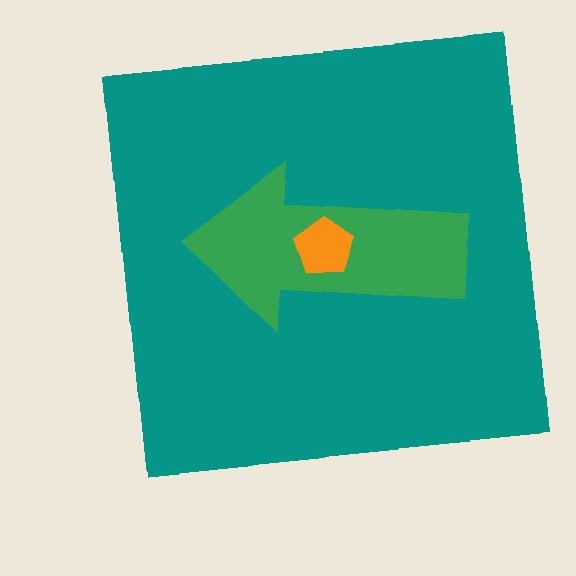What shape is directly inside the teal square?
The green arrow.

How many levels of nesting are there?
3.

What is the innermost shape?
The orange pentagon.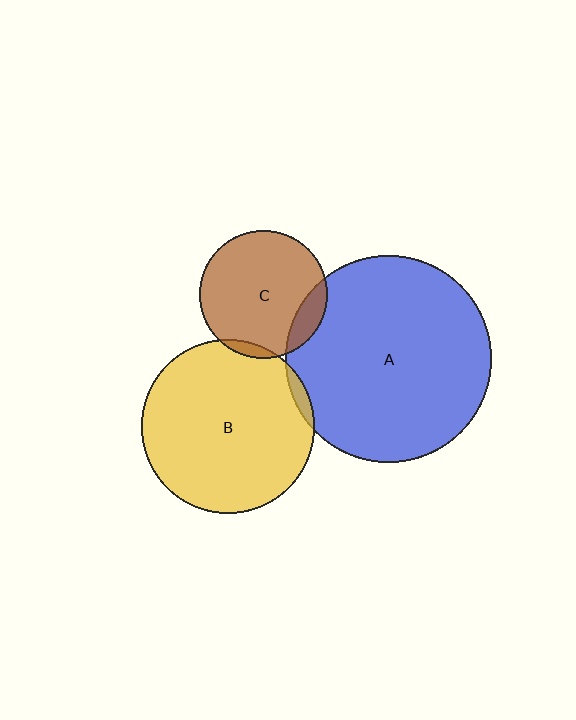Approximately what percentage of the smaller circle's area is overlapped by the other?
Approximately 15%.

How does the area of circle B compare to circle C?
Approximately 1.8 times.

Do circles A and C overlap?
Yes.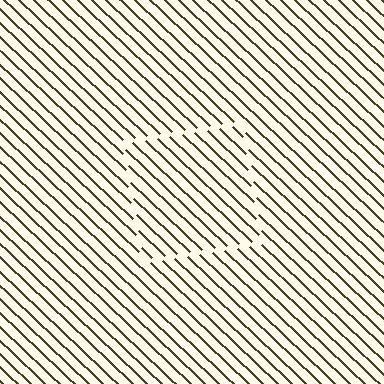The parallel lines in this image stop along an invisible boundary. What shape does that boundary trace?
An illusory square. The interior of the shape contains the same grating, shifted by half a period — the contour is defined by the phase discontinuity where line-ends from the inner and outer gratings abut.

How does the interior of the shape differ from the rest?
The interior of the shape contains the same grating, shifted by half a period — the contour is defined by the phase discontinuity where line-ends from the inner and outer gratings abut.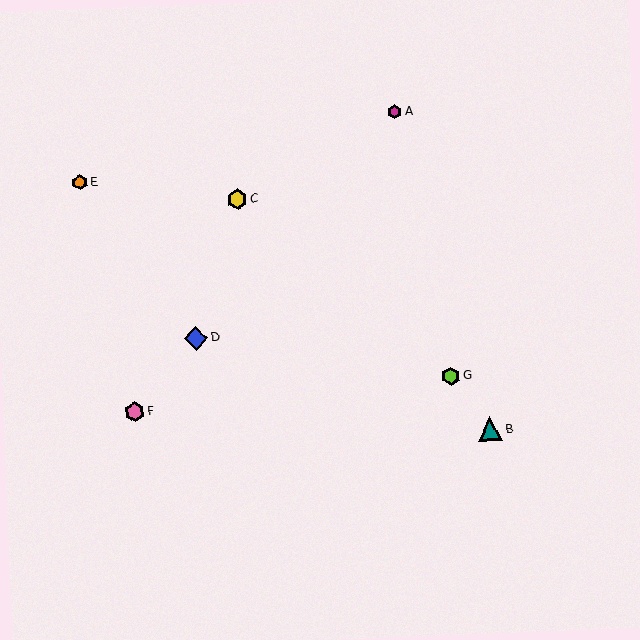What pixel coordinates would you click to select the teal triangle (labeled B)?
Click at (490, 429) to select the teal triangle B.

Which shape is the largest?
The teal triangle (labeled B) is the largest.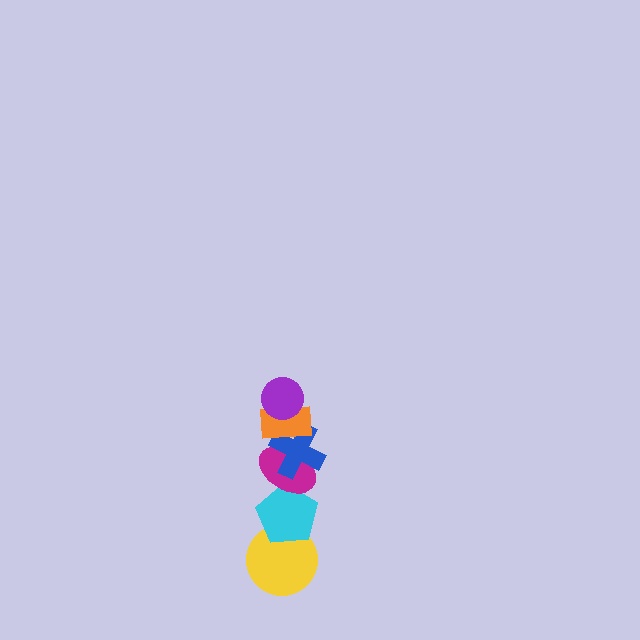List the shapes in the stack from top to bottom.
From top to bottom: the purple circle, the orange rectangle, the blue cross, the magenta ellipse, the cyan pentagon, the yellow circle.